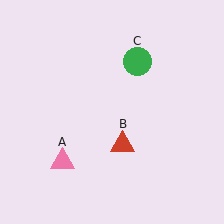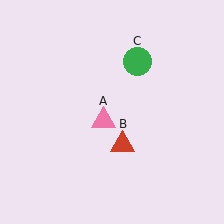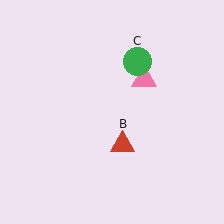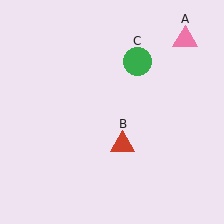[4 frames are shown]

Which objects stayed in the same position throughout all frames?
Red triangle (object B) and green circle (object C) remained stationary.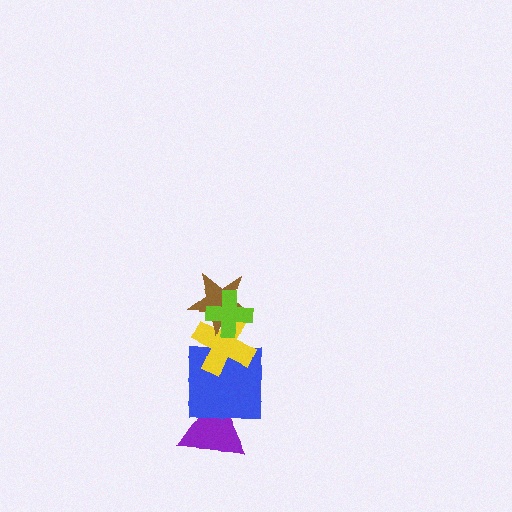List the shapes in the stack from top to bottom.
From top to bottom: the lime cross, the brown star, the yellow cross, the blue square, the purple triangle.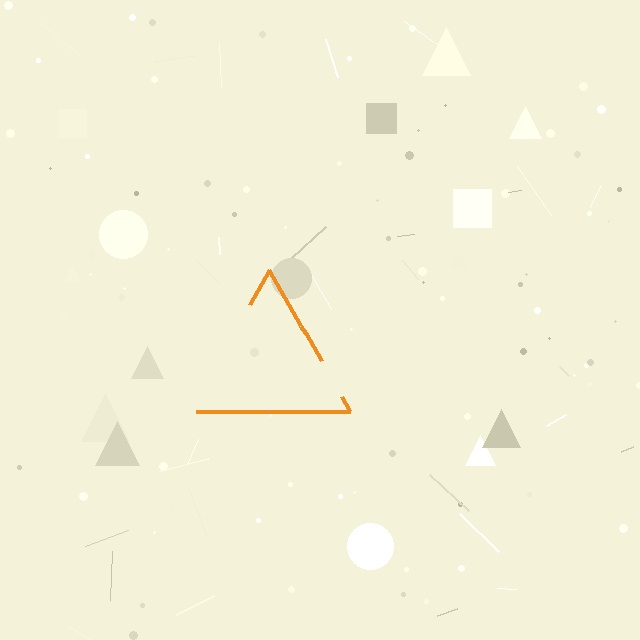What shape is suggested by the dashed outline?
The dashed outline suggests a triangle.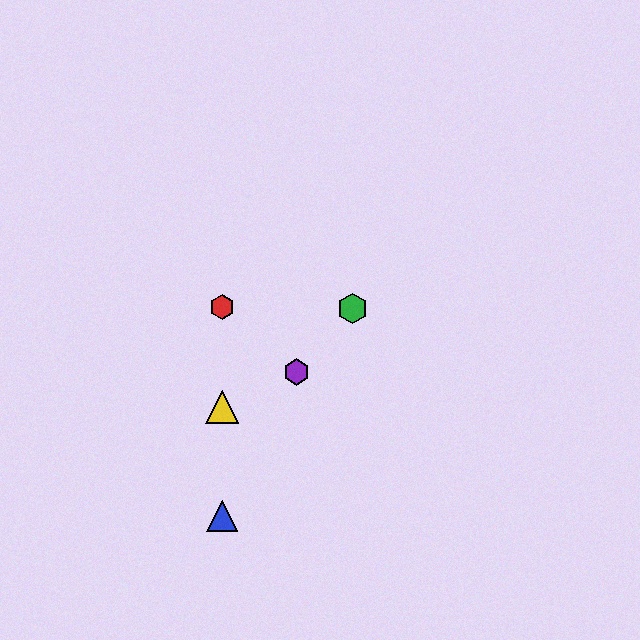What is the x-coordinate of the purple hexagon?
The purple hexagon is at x≈296.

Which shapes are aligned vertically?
The red hexagon, the blue triangle, the yellow triangle are aligned vertically.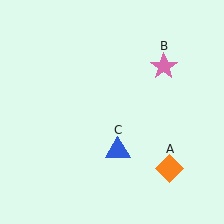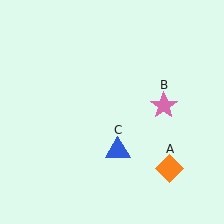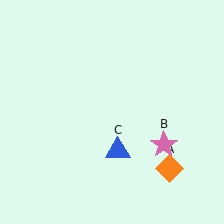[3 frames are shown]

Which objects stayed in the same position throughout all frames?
Orange diamond (object A) and blue triangle (object C) remained stationary.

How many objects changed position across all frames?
1 object changed position: pink star (object B).